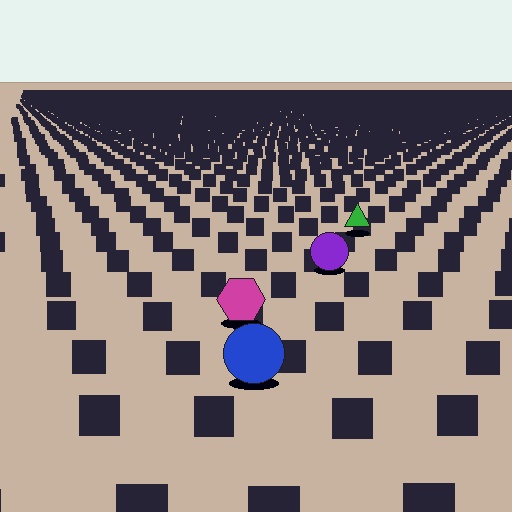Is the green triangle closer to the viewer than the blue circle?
No. The blue circle is closer — you can tell from the texture gradient: the ground texture is coarser near it.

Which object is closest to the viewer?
The blue circle is closest. The texture marks near it are larger and more spread out.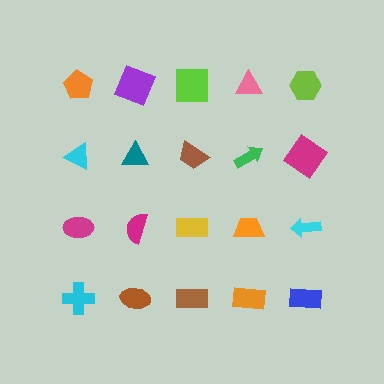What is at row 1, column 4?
A pink triangle.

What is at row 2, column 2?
A teal triangle.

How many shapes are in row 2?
5 shapes.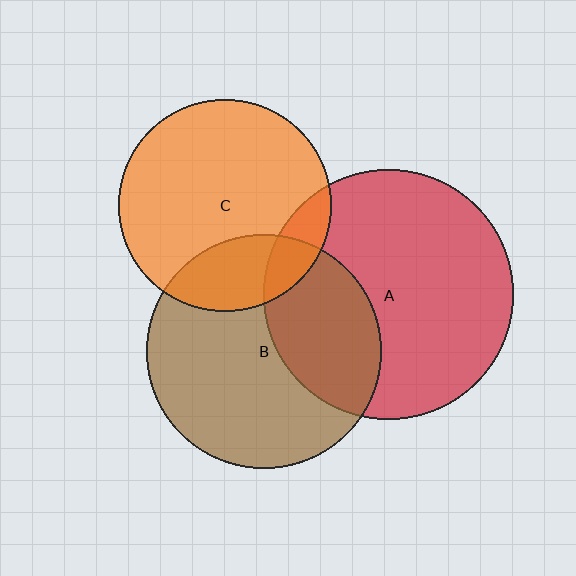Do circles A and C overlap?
Yes.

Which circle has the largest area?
Circle A (red).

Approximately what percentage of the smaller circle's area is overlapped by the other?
Approximately 10%.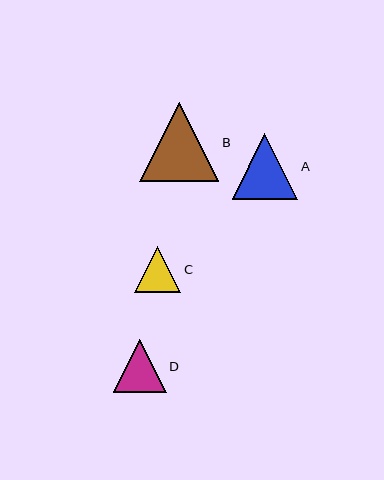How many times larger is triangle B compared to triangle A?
Triangle B is approximately 1.2 times the size of triangle A.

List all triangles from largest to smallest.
From largest to smallest: B, A, D, C.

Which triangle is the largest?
Triangle B is the largest with a size of approximately 79 pixels.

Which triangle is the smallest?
Triangle C is the smallest with a size of approximately 46 pixels.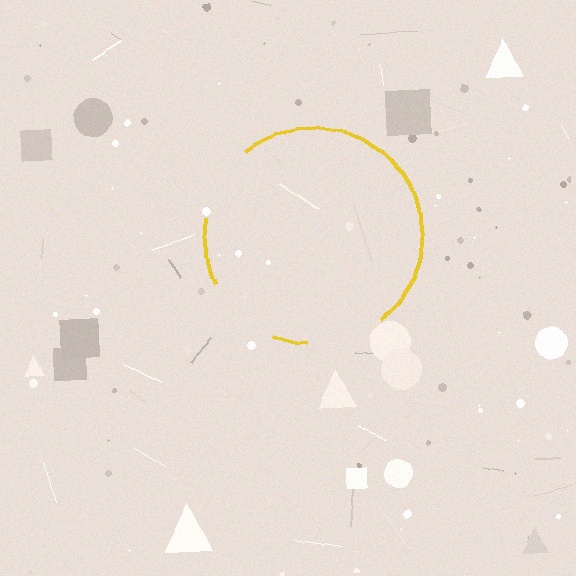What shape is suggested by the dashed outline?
The dashed outline suggests a circle.